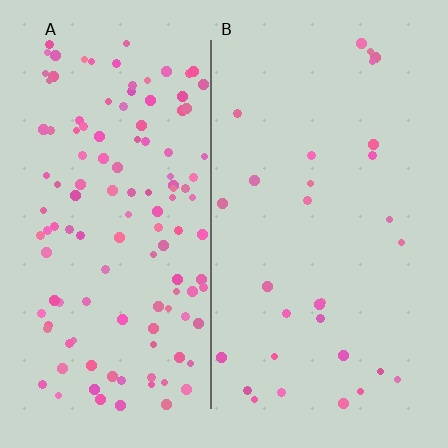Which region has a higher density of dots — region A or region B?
A (the left).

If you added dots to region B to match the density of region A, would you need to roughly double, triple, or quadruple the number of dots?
Approximately quadruple.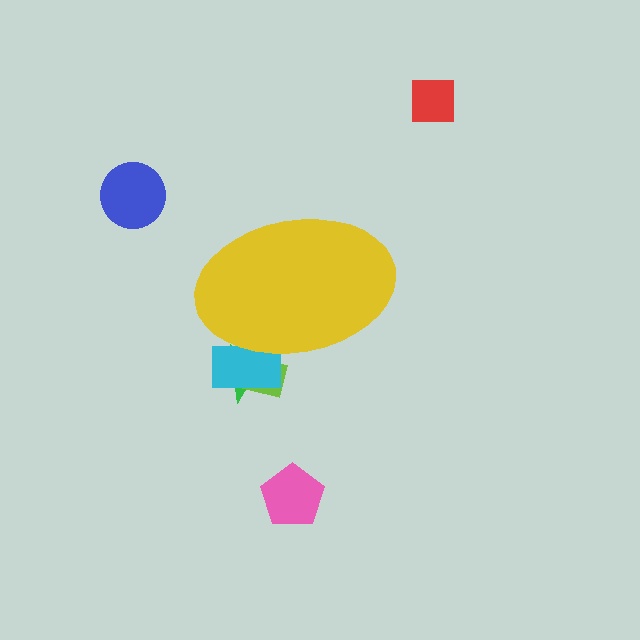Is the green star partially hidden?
Yes, the green star is partially hidden behind the yellow ellipse.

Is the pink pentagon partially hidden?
No, the pink pentagon is fully visible.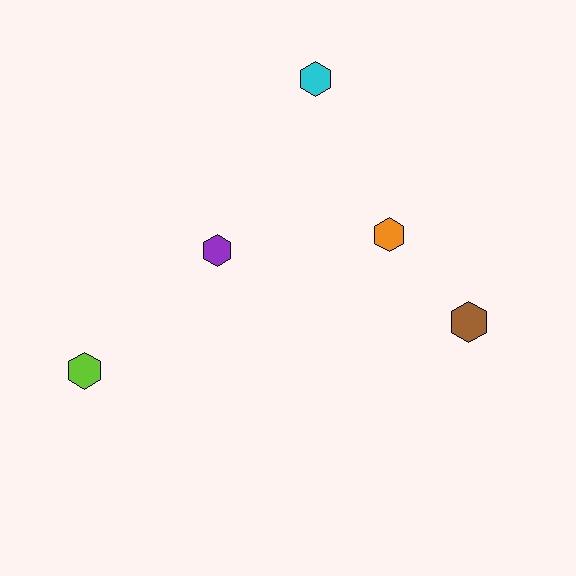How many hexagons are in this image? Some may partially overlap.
There are 5 hexagons.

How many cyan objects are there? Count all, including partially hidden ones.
There is 1 cyan object.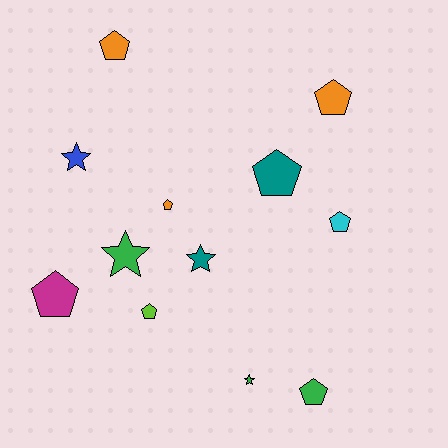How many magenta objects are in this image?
There is 1 magenta object.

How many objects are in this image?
There are 12 objects.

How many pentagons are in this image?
There are 8 pentagons.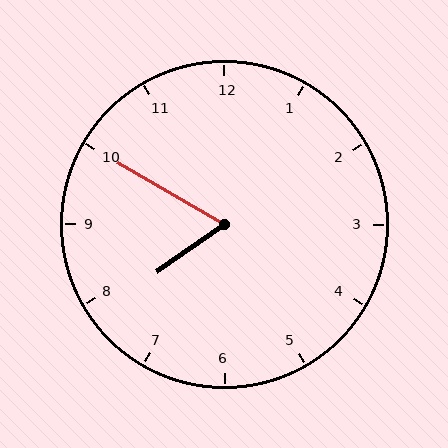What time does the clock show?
7:50.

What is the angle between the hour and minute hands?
Approximately 65 degrees.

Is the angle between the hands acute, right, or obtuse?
It is acute.